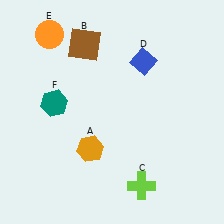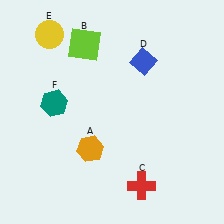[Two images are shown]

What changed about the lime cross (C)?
In Image 1, C is lime. In Image 2, it changed to red.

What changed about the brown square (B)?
In Image 1, B is brown. In Image 2, it changed to lime.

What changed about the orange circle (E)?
In Image 1, E is orange. In Image 2, it changed to yellow.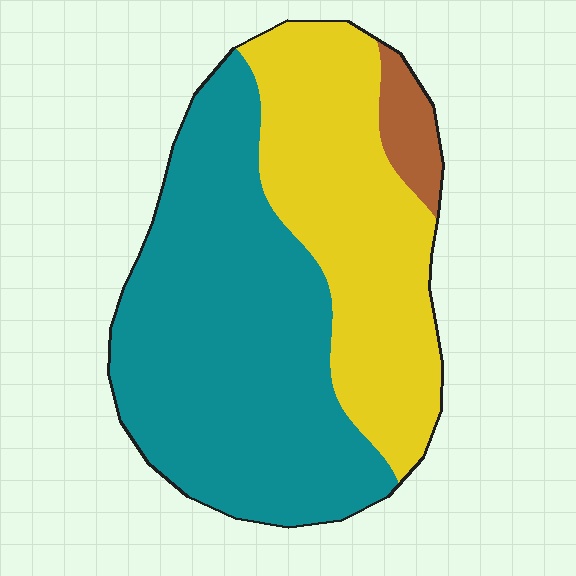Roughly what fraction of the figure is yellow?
Yellow takes up about three eighths (3/8) of the figure.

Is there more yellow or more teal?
Teal.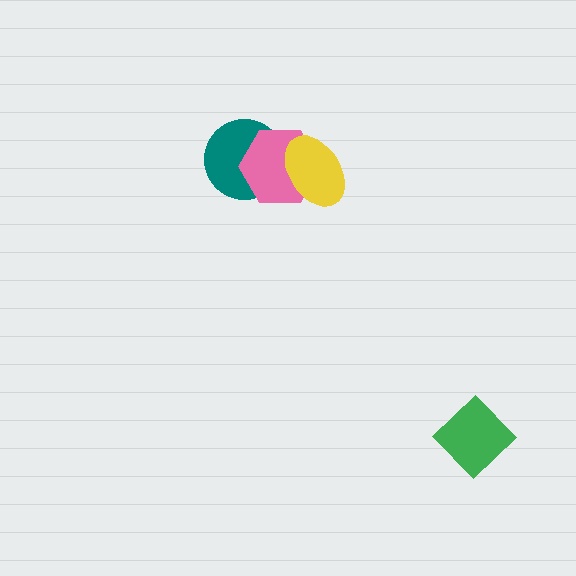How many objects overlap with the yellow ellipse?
1 object overlaps with the yellow ellipse.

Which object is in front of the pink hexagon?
The yellow ellipse is in front of the pink hexagon.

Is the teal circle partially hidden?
Yes, it is partially covered by another shape.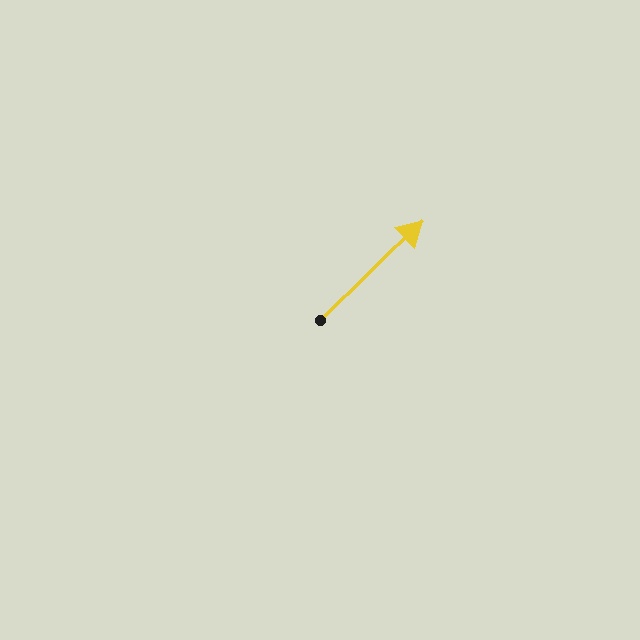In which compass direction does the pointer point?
Northeast.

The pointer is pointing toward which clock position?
Roughly 2 o'clock.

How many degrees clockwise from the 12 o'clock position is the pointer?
Approximately 46 degrees.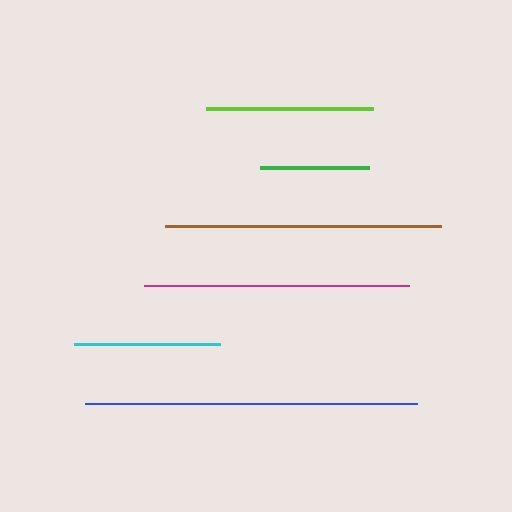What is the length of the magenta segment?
The magenta segment is approximately 265 pixels long.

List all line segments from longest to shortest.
From longest to shortest: blue, brown, magenta, lime, cyan, green.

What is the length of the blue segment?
The blue segment is approximately 332 pixels long.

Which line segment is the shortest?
The green line is the shortest at approximately 110 pixels.